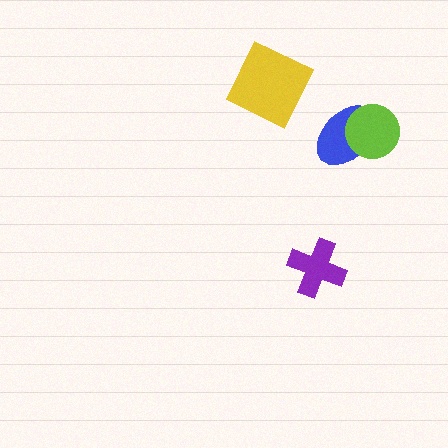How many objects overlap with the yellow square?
0 objects overlap with the yellow square.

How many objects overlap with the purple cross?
0 objects overlap with the purple cross.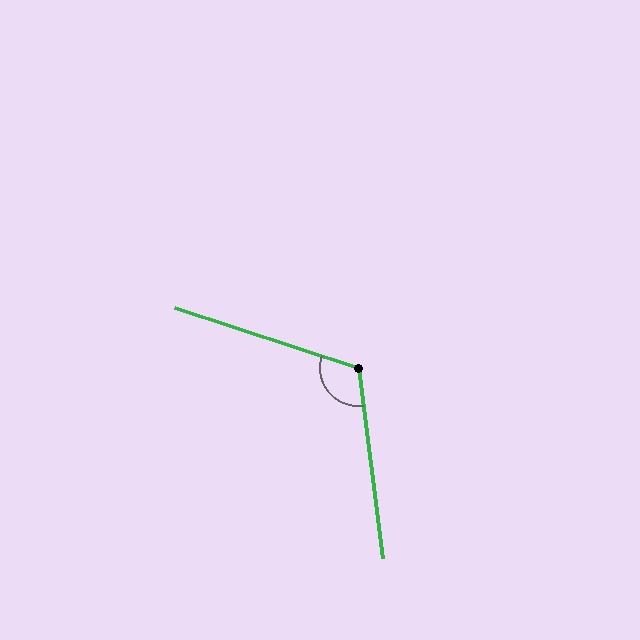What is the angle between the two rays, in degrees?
Approximately 115 degrees.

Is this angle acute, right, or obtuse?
It is obtuse.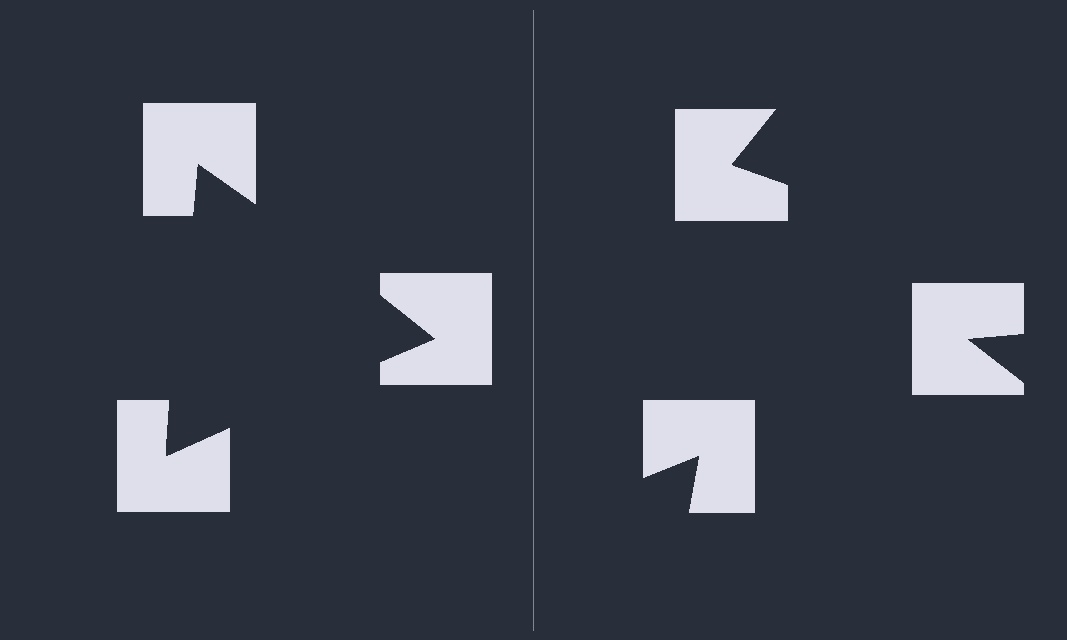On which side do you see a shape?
An illusory triangle appears on the left side. On the right side the wedge cuts are rotated, so no coherent shape forms.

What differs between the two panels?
The notched squares are positioned identically on both sides; only the wedge orientations differ. On the left they align to a triangle; on the right they are misaligned.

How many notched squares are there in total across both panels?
6 — 3 on each side.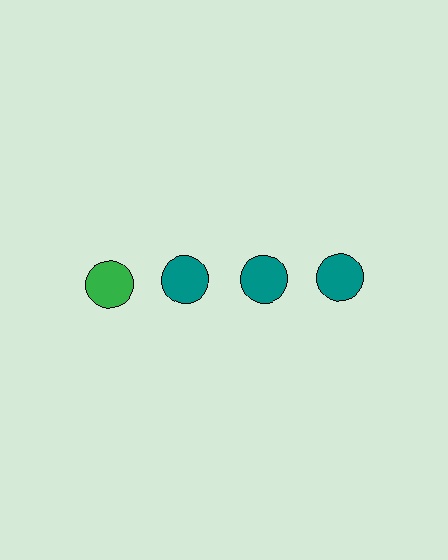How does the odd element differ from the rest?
It has a different color: green instead of teal.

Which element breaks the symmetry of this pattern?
The green circle in the top row, leftmost column breaks the symmetry. All other shapes are teal circles.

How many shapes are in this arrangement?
There are 4 shapes arranged in a grid pattern.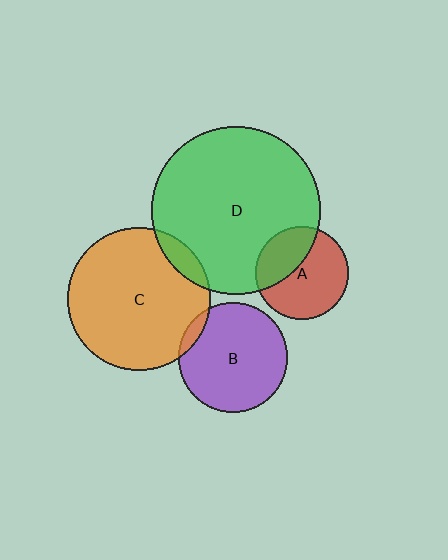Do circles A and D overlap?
Yes.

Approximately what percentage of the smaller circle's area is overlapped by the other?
Approximately 35%.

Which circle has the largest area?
Circle D (green).